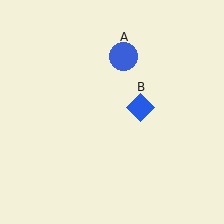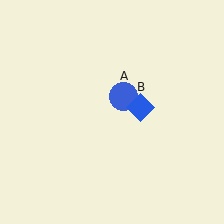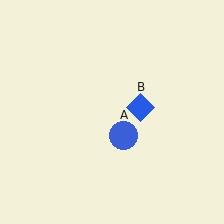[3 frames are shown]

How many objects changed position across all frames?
1 object changed position: blue circle (object A).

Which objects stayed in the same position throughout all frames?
Blue diamond (object B) remained stationary.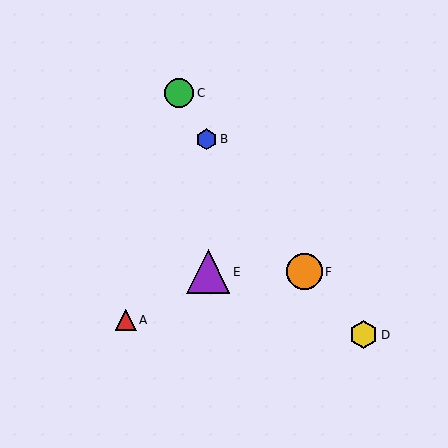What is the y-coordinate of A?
Object A is at y≈320.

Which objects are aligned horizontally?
Objects E, F are aligned horizontally.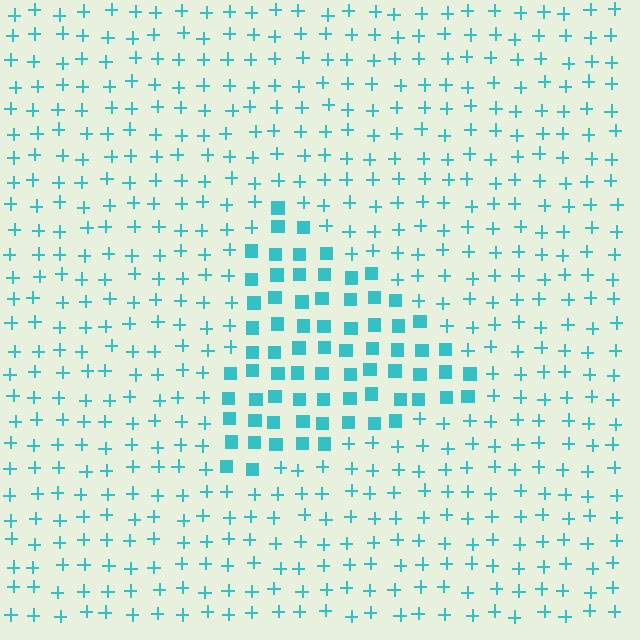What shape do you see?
I see a triangle.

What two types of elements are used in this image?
The image uses squares inside the triangle region and plus signs outside it.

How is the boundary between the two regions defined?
The boundary is defined by a change in element shape: squares inside vs. plus signs outside. All elements share the same color and spacing.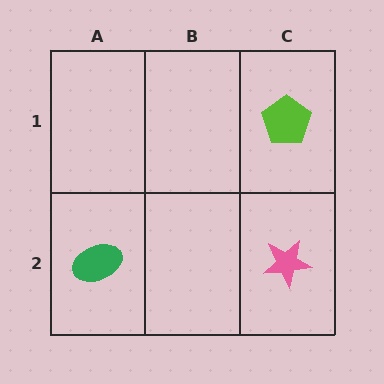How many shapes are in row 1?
1 shape.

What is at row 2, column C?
A pink star.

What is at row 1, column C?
A lime pentagon.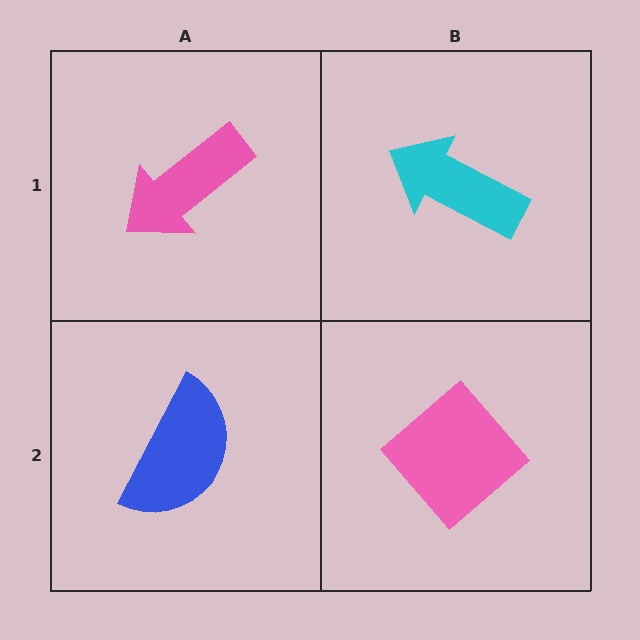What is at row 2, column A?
A blue semicircle.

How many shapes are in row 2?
2 shapes.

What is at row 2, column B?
A pink diamond.